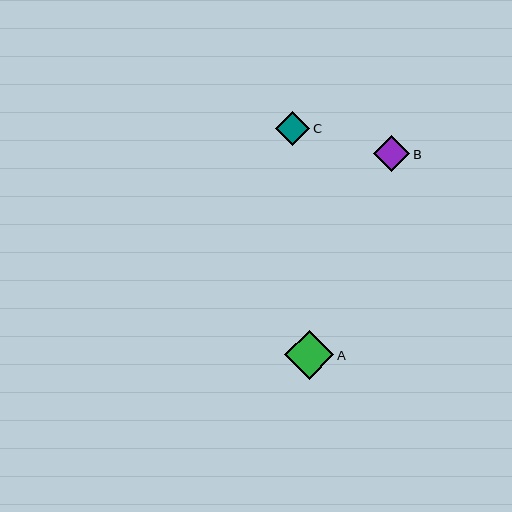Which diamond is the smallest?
Diamond C is the smallest with a size of approximately 34 pixels.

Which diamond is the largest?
Diamond A is the largest with a size of approximately 49 pixels.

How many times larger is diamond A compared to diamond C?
Diamond A is approximately 1.4 times the size of diamond C.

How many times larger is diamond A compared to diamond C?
Diamond A is approximately 1.4 times the size of diamond C.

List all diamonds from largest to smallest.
From largest to smallest: A, B, C.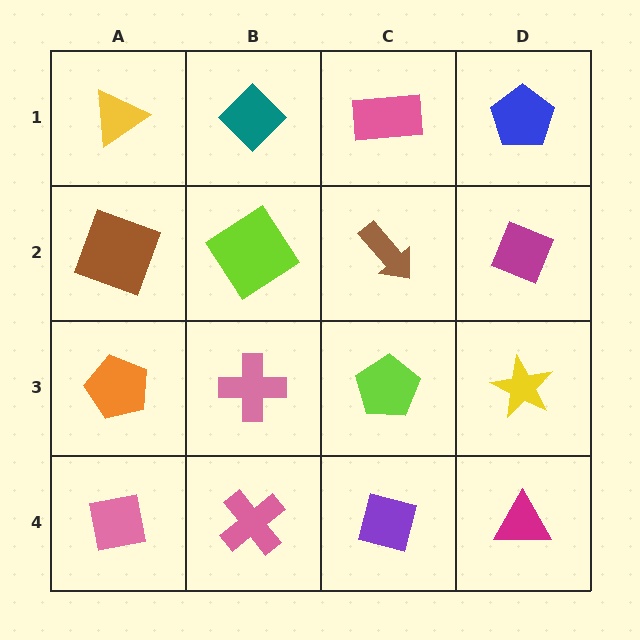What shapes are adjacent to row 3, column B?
A lime diamond (row 2, column B), a pink cross (row 4, column B), an orange pentagon (row 3, column A), a lime pentagon (row 3, column C).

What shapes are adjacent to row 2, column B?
A teal diamond (row 1, column B), a pink cross (row 3, column B), a brown square (row 2, column A), a brown arrow (row 2, column C).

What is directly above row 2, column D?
A blue pentagon.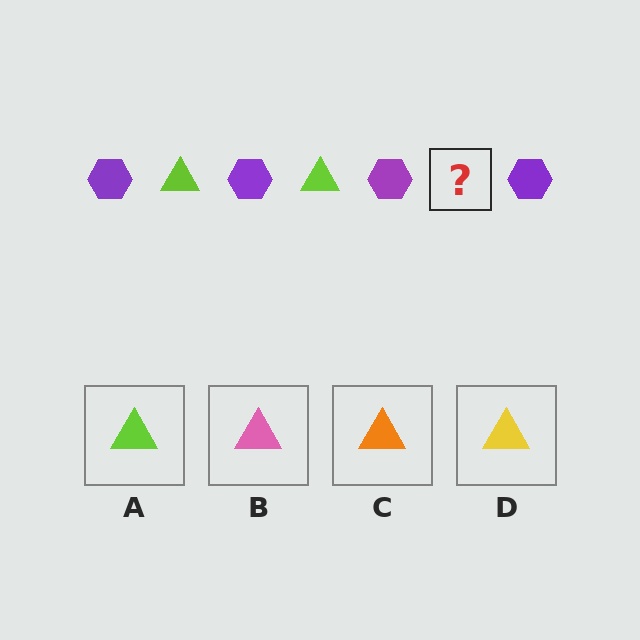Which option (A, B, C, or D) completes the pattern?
A.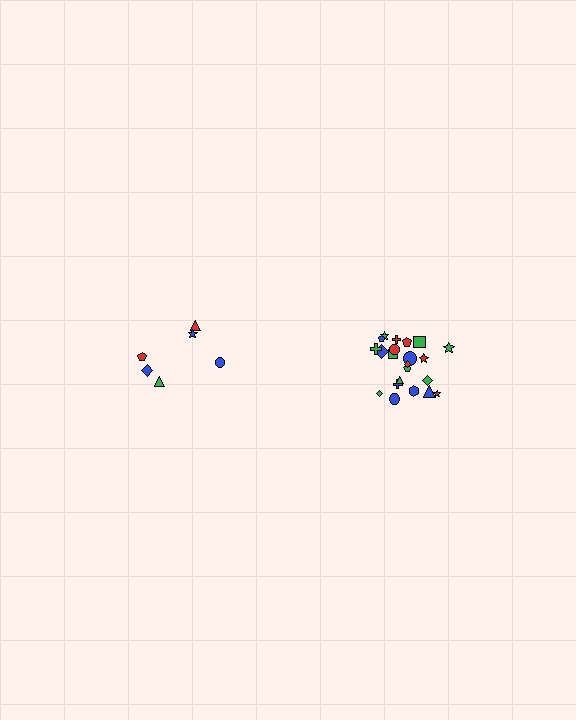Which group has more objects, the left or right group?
The right group.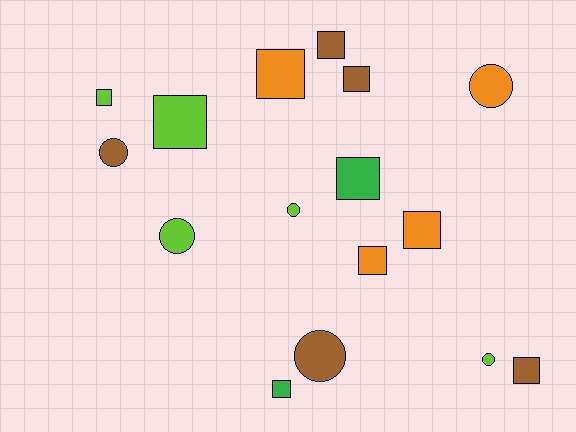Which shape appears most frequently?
Square, with 10 objects.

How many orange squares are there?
There are 3 orange squares.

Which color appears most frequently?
Brown, with 5 objects.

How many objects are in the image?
There are 16 objects.